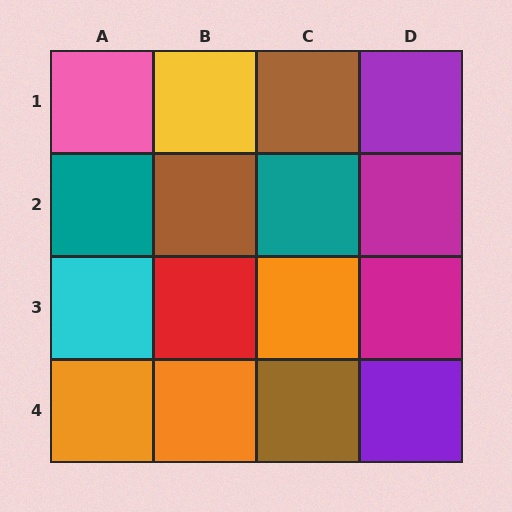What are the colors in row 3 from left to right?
Cyan, red, orange, magenta.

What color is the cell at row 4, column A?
Orange.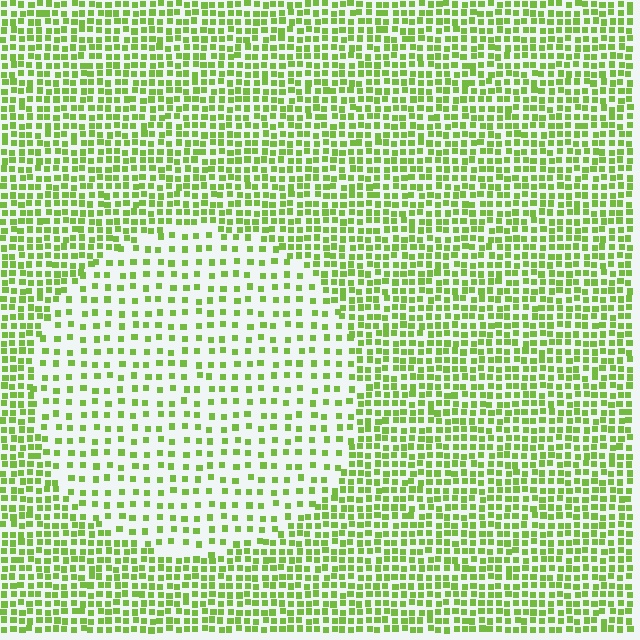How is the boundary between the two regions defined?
The boundary is defined by a change in element density (approximately 2.2x ratio). All elements are the same color, size, and shape.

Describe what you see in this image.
The image contains small lime elements arranged at two different densities. A circle-shaped region is visible where the elements are less densely packed than the surrounding area.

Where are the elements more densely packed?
The elements are more densely packed outside the circle boundary.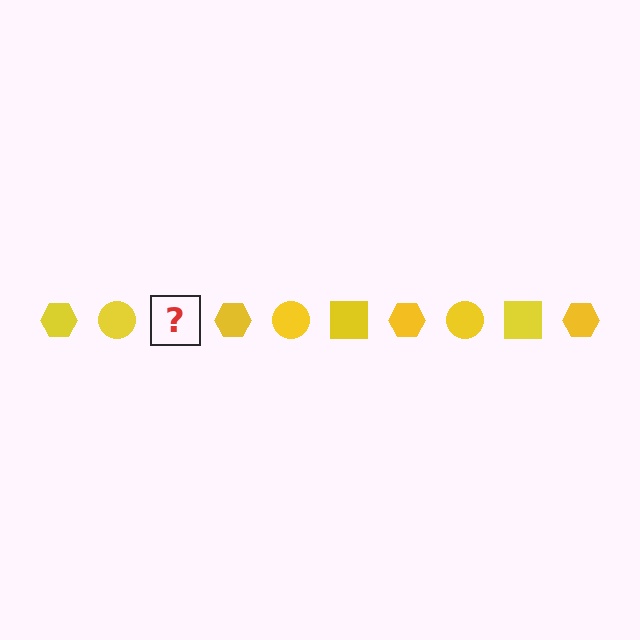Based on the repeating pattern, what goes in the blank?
The blank should be a yellow square.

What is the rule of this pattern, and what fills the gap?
The rule is that the pattern cycles through hexagon, circle, square shapes in yellow. The gap should be filled with a yellow square.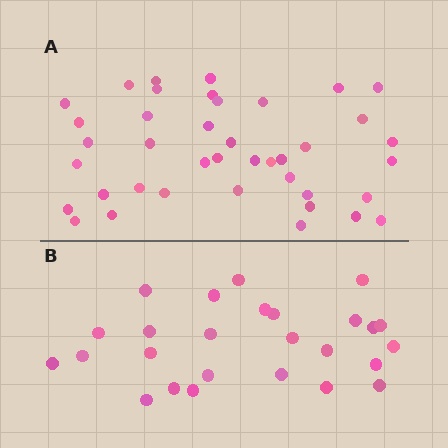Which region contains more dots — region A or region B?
Region A (the top region) has more dots.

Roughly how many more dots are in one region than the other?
Region A has approximately 15 more dots than region B.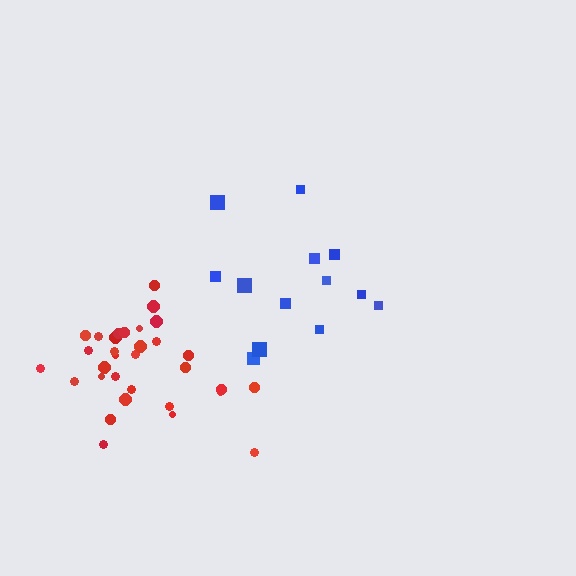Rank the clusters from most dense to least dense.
red, blue.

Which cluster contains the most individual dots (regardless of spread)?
Red (32).